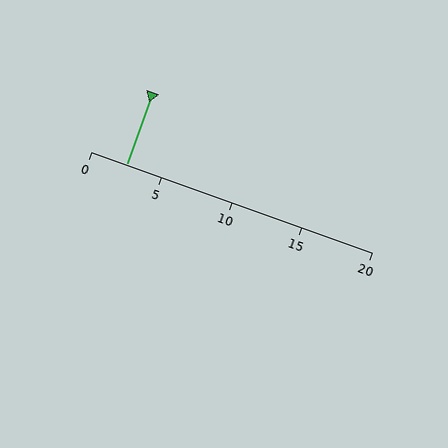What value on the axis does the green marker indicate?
The marker indicates approximately 2.5.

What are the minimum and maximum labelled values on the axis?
The axis runs from 0 to 20.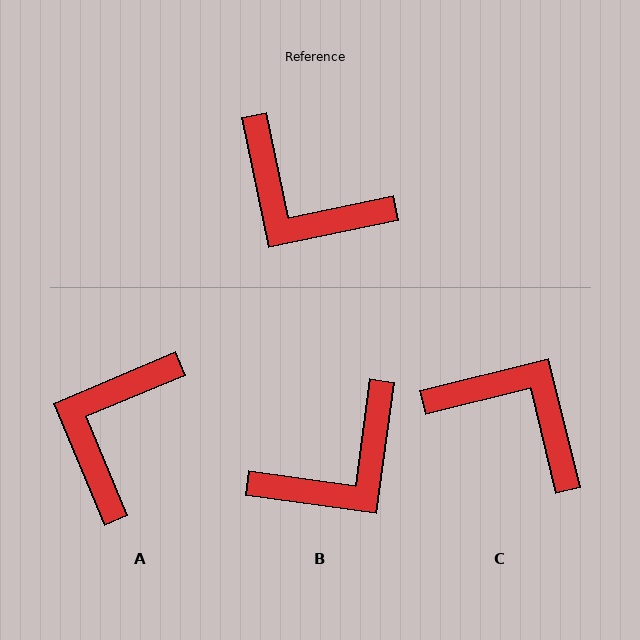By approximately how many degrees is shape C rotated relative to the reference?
Approximately 178 degrees clockwise.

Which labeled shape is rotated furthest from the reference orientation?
C, about 178 degrees away.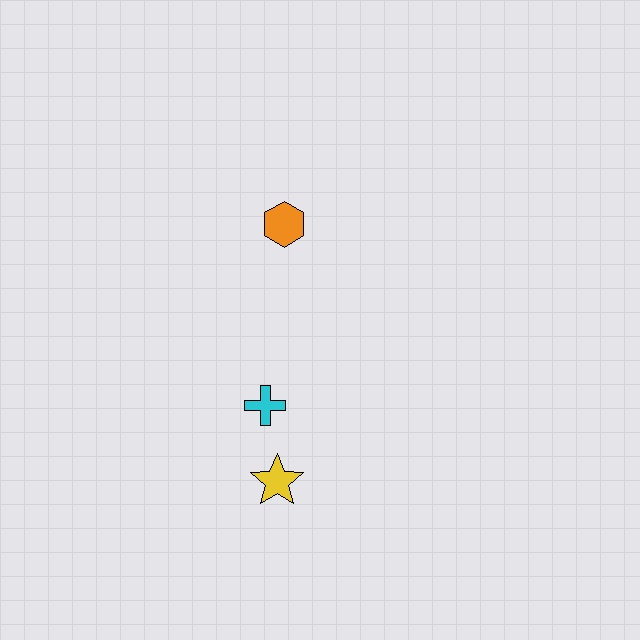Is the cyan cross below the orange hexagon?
Yes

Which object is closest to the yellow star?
The cyan cross is closest to the yellow star.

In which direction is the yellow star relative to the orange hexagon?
The yellow star is below the orange hexagon.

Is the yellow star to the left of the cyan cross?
No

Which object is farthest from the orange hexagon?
The yellow star is farthest from the orange hexagon.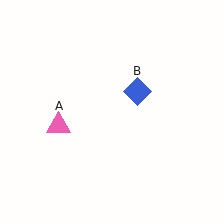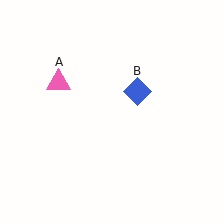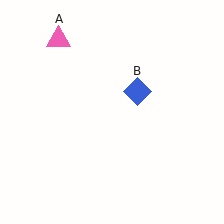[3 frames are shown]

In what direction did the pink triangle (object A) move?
The pink triangle (object A) moved up.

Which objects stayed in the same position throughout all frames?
Blue diamond (object B) remained stationary.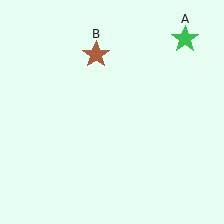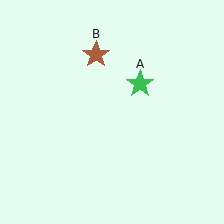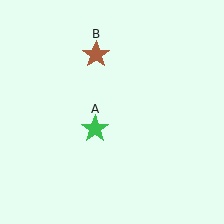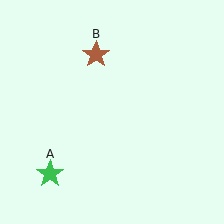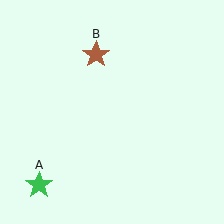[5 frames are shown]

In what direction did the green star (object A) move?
The green star (object A) moved down and to the left.